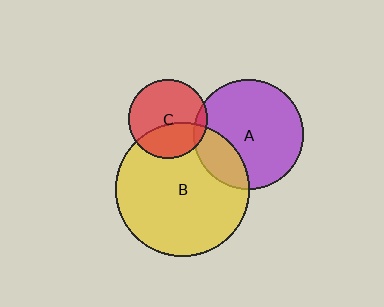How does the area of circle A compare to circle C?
Approximately 2.0 times.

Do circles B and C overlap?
Yes.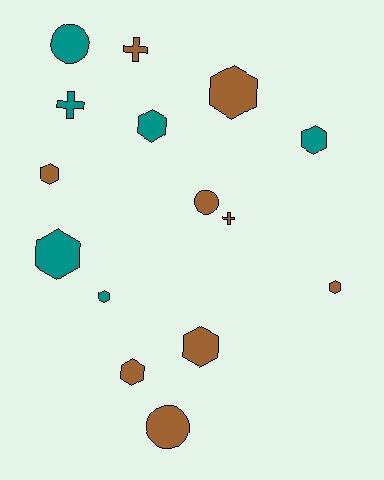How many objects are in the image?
There are 15 objects.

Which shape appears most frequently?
Hexagon, with 9 objects.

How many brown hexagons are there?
There are 5 brown hexagons.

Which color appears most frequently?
Brown, with 9 objects.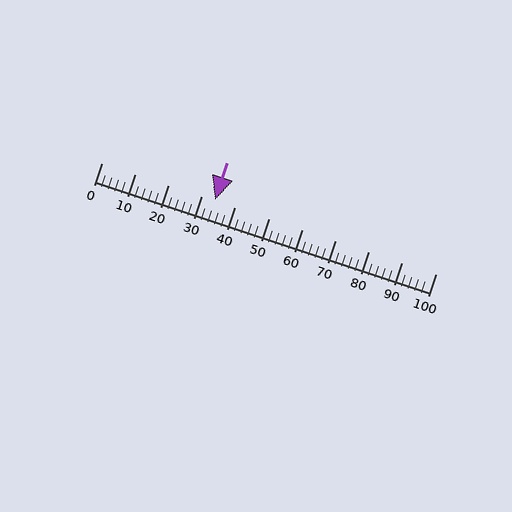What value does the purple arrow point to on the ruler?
The purple arrow points to approximately 34.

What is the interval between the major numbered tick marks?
The major tick marks are spaced 10 units apart.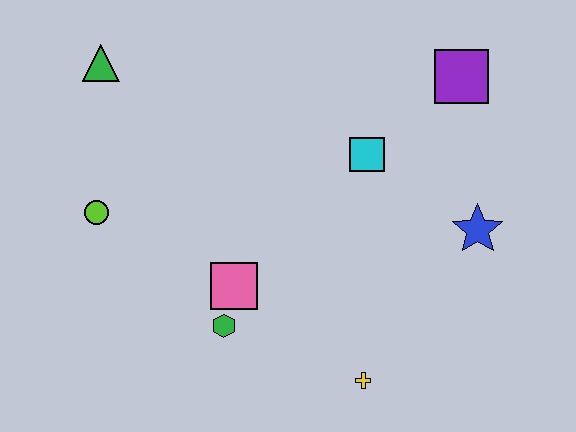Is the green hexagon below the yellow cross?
No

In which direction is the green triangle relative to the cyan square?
The green triangle is to the left of the cyan square.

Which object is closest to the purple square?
The cyan square is closest to the purple square.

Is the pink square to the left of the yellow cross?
Yes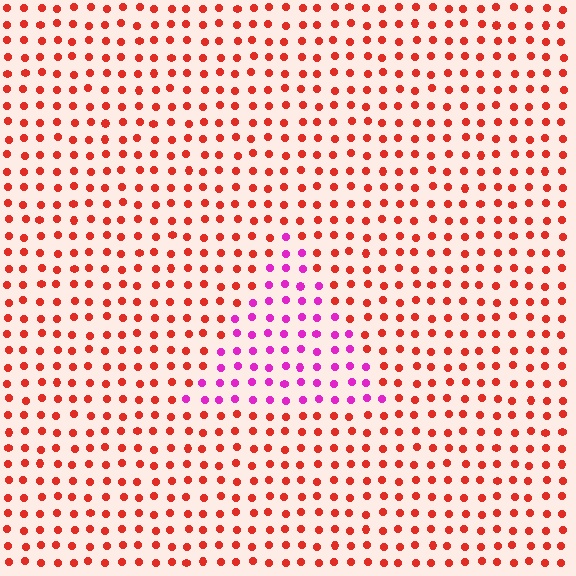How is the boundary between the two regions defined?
The boundary is defined purely by a slight shift in hue (about 55 degrees). Spacing, size, and orientation are identical on both sides.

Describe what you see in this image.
The image is filled with small red elements in a uniform arrangement. A triangle-shaped region is visible where the elements are tinted to a slightly different hue, forming a subtle color boundary.